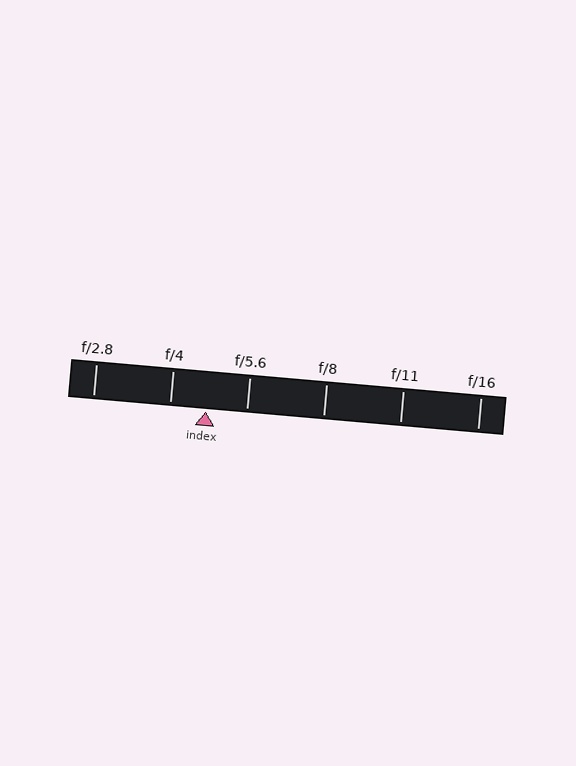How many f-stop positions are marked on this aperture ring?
There are 6 f-stop positions marked.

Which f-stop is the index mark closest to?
The index mark is closest to f/4.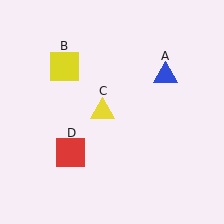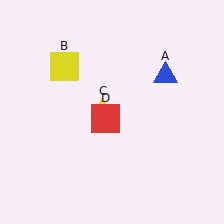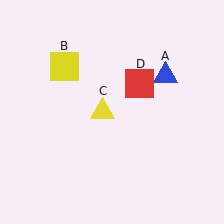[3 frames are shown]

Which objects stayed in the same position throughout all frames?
Blue triangle (object A) and yellow square (object B) and yellow triangle (object C) remained stationary.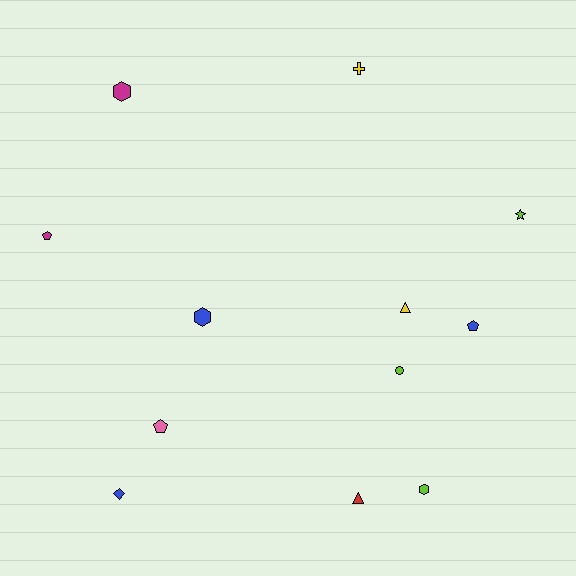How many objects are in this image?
There are 12 objects.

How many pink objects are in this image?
There is 1 pink object.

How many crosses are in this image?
There is 1 cross.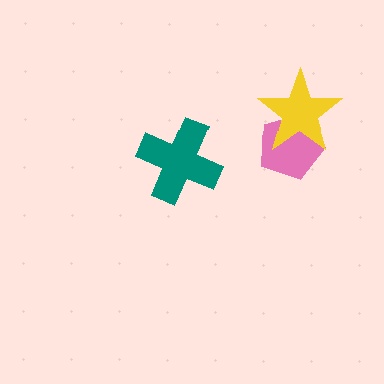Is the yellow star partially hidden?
No, no other shape covers it.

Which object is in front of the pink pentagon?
The yellow star is in front of the pink pentagon.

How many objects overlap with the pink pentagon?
1 object overlaps with the pink pentagon.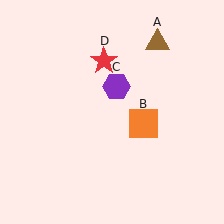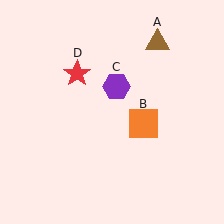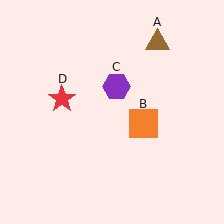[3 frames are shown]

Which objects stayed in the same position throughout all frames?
Brown triangle (object A) and orange square (object B) and purple hexagon (object C) remained stationary.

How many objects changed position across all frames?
1 object changed position: red star (object D).